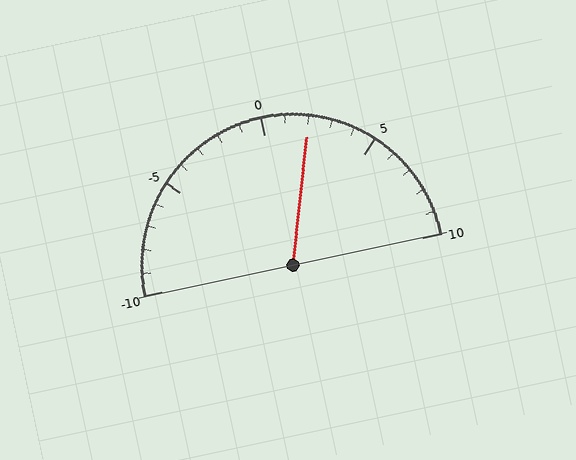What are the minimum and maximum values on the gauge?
The gauge ranges from -10 to 10.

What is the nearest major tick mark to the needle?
The nearest major tick mark is 0.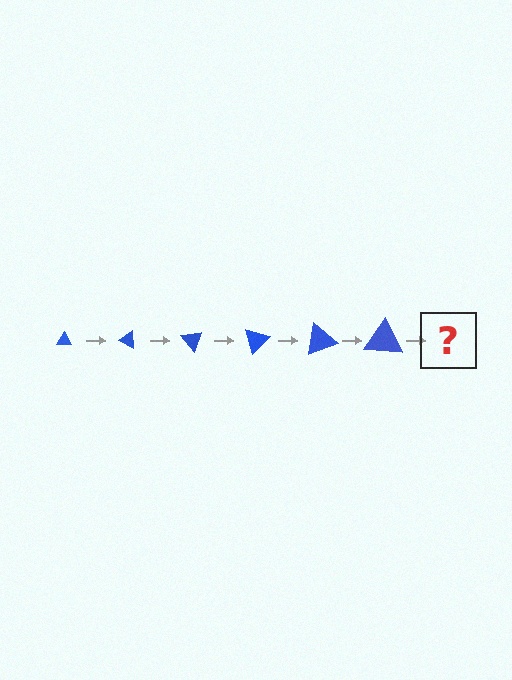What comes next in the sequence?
The next element should be a triangle, larger than the previous one and rotated 150 degrees from the start.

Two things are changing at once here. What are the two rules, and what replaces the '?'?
The two rules are that the triangle grows larger each step and it rotates 25 degrees each step. The '?' should be a triangle, larger than the previous one and rotated 150 degrees from the start.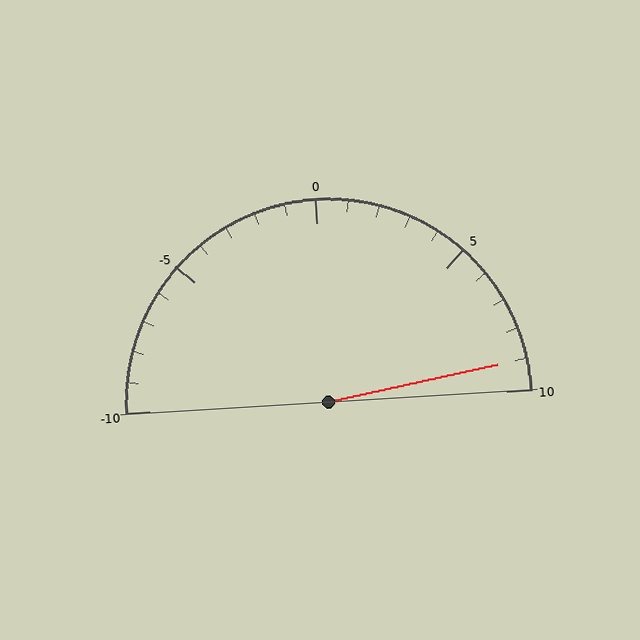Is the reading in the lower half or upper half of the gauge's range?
The reading is in the upper half of the range (-10 to 10).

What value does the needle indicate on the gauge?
The needle indicates approximately 9.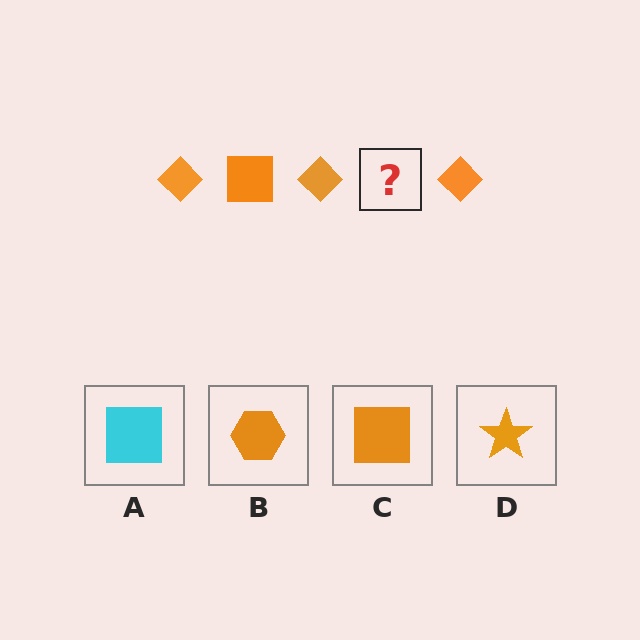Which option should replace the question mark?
Option C.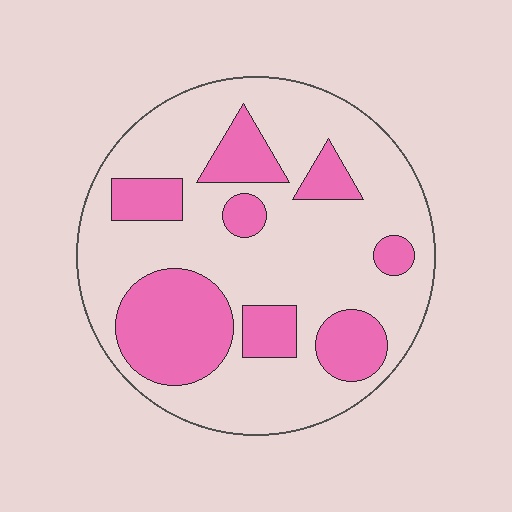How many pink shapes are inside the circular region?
8.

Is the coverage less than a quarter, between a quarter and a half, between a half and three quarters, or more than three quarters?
Between a quarter and a half.